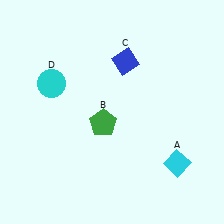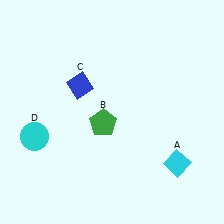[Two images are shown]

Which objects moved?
The objects that moved are: the blue diamond (C), the cyan circle (D).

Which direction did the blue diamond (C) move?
The blue diamond (C) moved left.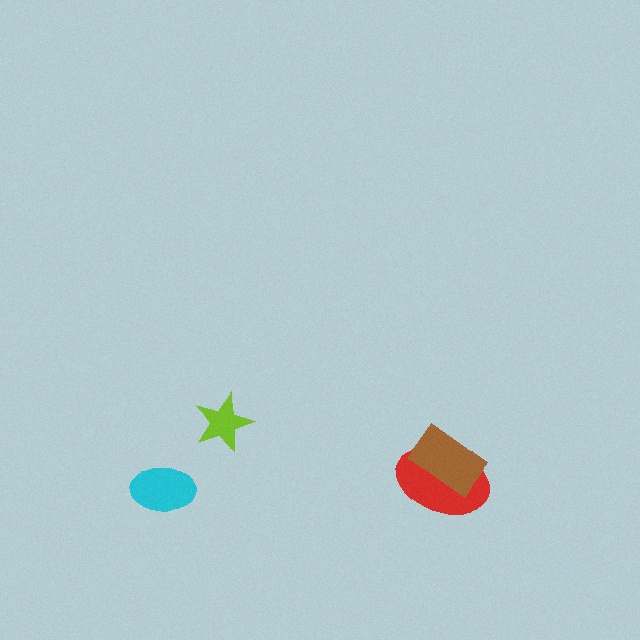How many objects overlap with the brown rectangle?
1 object overlaps with the brown rectangle.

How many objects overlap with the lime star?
0 objects overlap with the lime star.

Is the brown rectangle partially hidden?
No, no other shape covers it.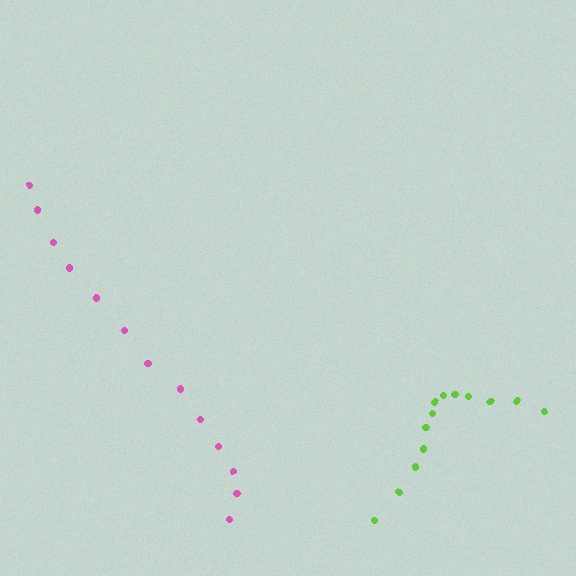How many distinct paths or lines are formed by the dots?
There are 2 distinct paths.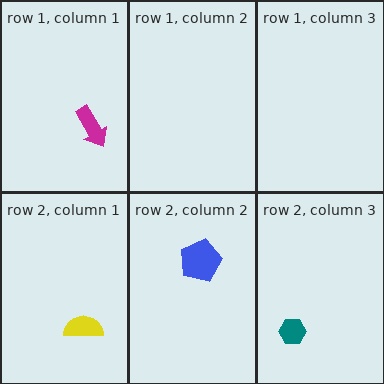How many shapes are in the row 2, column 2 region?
1.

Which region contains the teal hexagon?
The row 2, column 3 region.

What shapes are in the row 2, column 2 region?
The blue pentagon.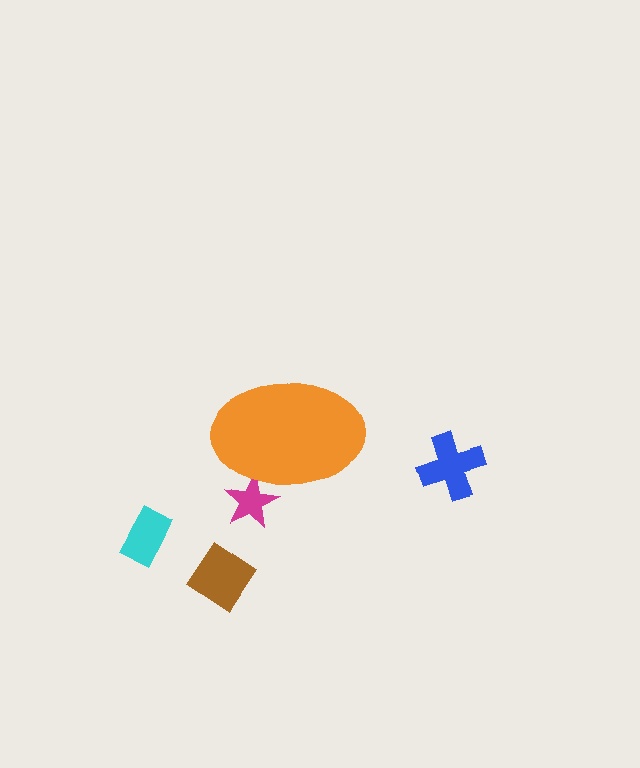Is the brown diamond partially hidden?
No, the brown diamond is fully visible.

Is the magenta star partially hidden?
Yes, the magenta star is partially hidden behind the orange ellipse.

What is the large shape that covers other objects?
An orange ellipse.